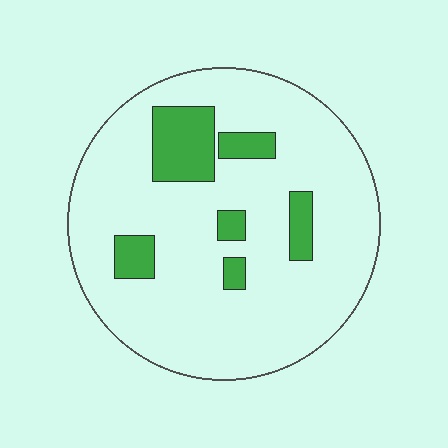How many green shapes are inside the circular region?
6.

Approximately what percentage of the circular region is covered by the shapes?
Approximately 15%.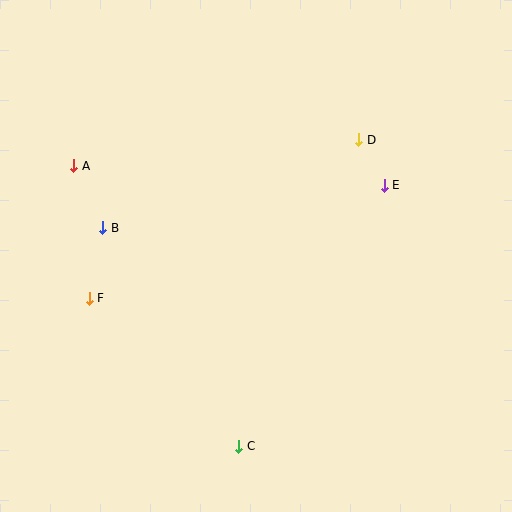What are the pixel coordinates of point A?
Point A is at (74, 166).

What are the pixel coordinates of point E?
Point E is at (384, 185).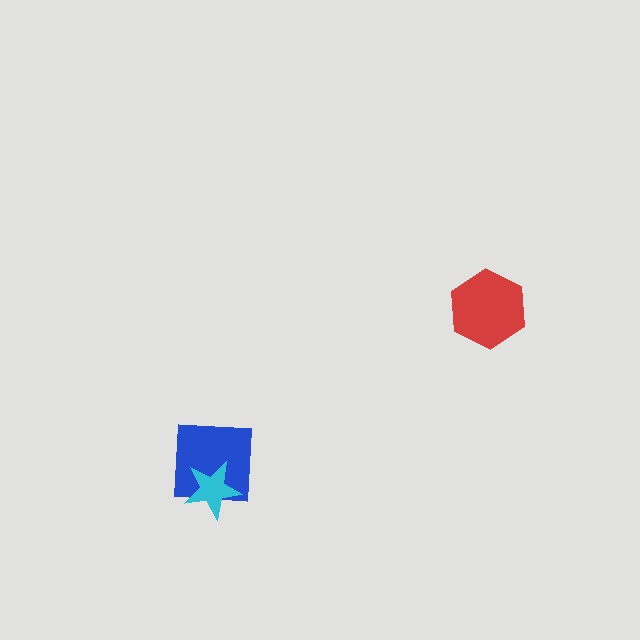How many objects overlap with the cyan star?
1 object overlaps with the cyan star.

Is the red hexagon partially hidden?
No, no other shape covers it.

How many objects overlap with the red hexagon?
0 objects overlap with the red hexagon.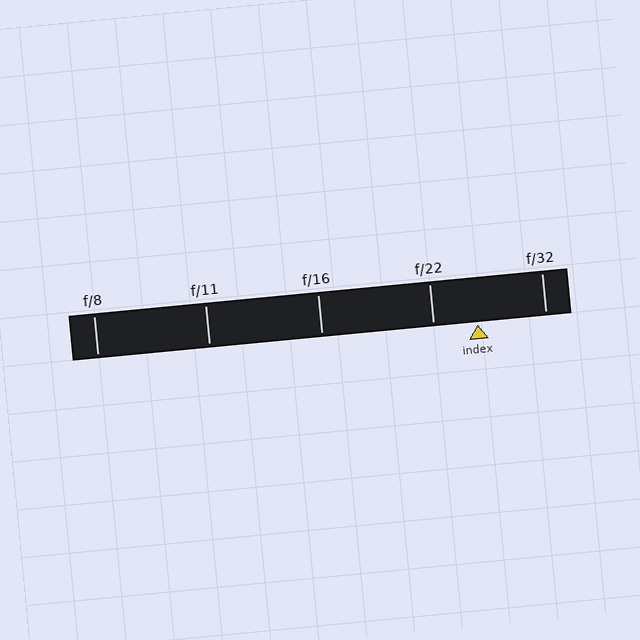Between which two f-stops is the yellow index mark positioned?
The index mark is between f/22 and f/32.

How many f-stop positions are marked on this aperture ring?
There are 5 f-stop positions marked.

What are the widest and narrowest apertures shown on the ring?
The widest aperture shown is f/8 and the narrowest is f/32.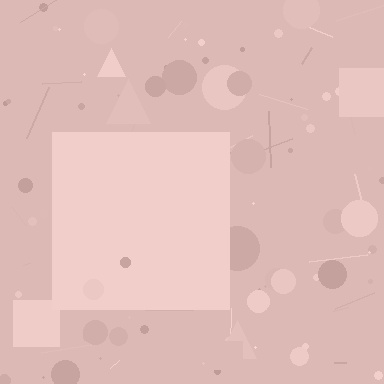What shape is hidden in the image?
A square is hidden in the image.